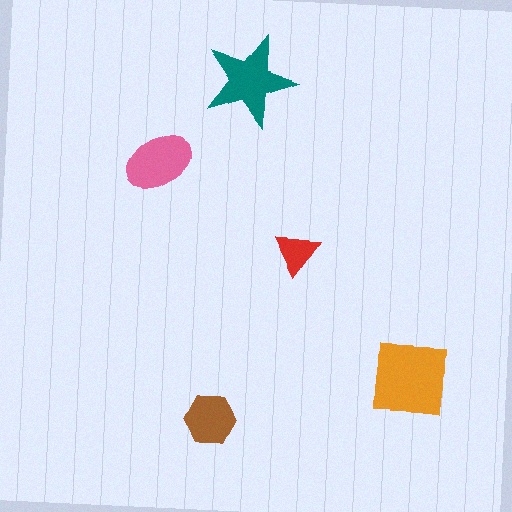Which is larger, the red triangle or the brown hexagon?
The brown hexagon.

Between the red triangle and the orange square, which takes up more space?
The orange square.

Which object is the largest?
The orange square.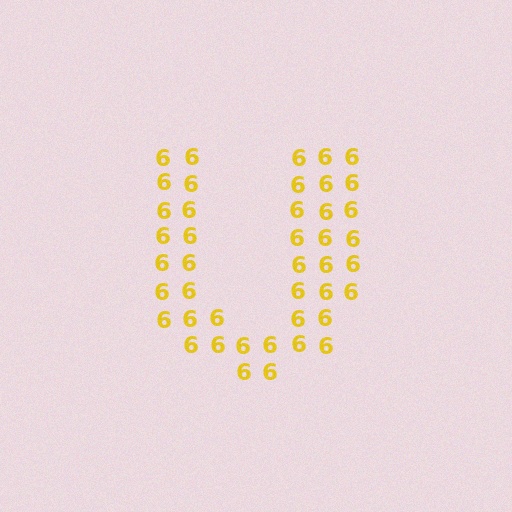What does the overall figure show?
The overall figure shows the letter U.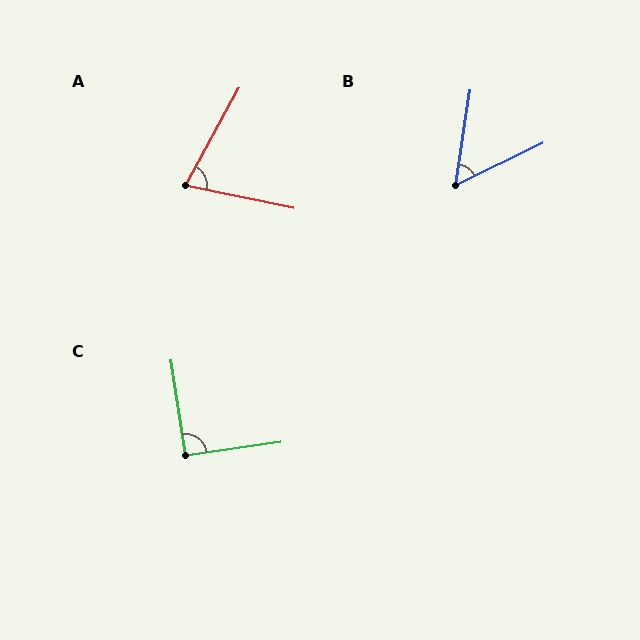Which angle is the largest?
C, at approximately 91 degrees.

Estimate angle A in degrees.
Approximately 73 degrees.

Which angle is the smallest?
B, at approximately 56 degrees.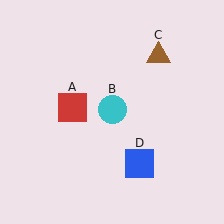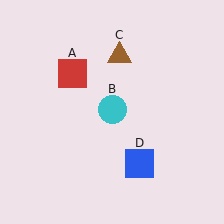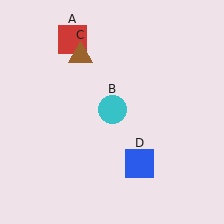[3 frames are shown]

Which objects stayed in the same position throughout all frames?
Cyan circle (object B) and blue square (object D) remained stationary.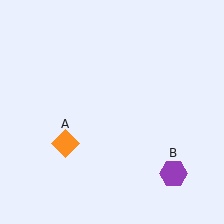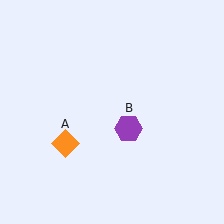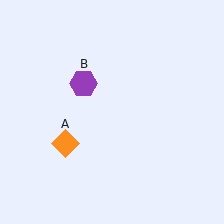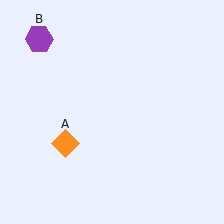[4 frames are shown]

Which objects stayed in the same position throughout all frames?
Orange diamond (object A) remained stationary.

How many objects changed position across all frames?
1 object changed position: purple hexagon (object B).